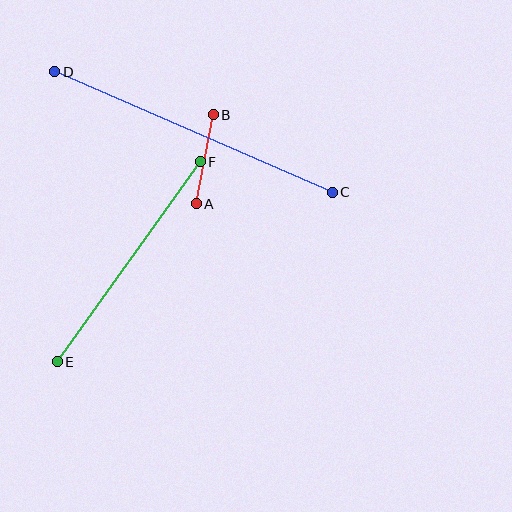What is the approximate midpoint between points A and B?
The midpoint is at approximately (205, 159) pixels.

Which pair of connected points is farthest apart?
Points C and D are farthest apart.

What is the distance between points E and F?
The distance is approximately 246 pixels.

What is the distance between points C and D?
The distance is approximately 302 pixels.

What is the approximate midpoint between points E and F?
The midpoint is at approximately (129, 262) pixels.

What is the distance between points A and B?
The distance is approximately 91 pixels.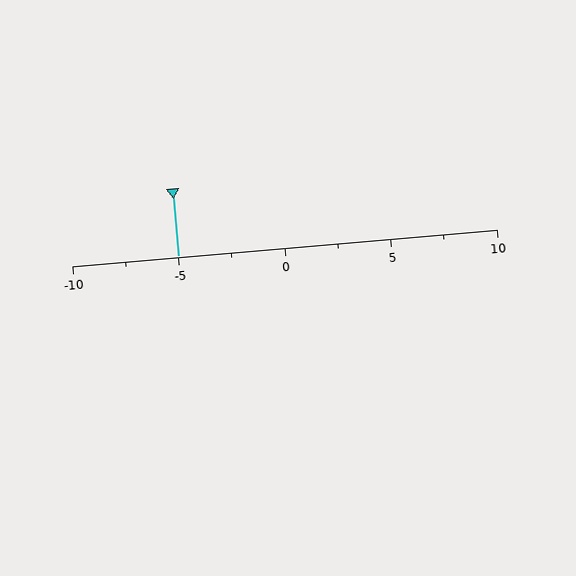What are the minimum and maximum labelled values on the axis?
The axis runs from -10 to 10.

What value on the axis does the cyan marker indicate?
The marker indicates approximately -5.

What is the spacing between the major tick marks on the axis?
The major ticks are spaced 5 apart.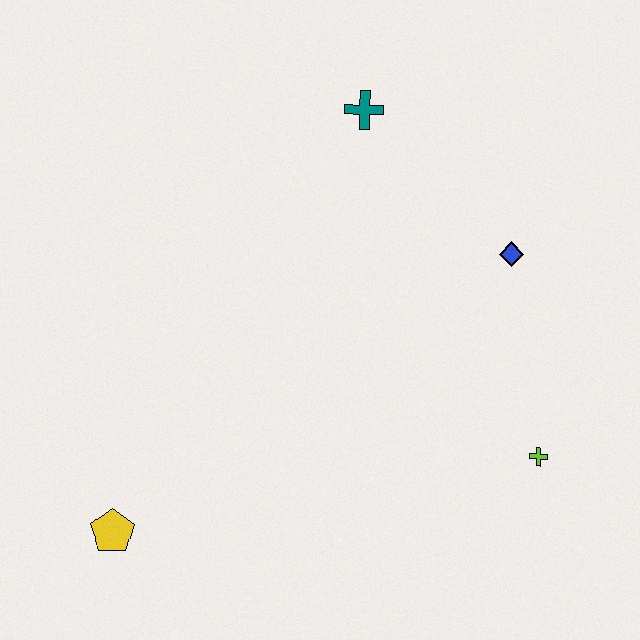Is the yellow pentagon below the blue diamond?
Yes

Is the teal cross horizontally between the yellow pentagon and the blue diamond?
Yes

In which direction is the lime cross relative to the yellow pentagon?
The lime cross is to the right of the yellow pentagon.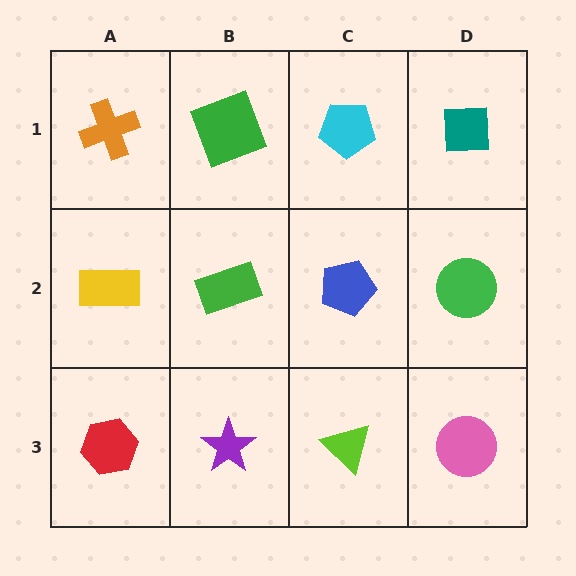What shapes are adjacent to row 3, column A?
A yellow rectangle (row 2, column A), a purple star (row 3, column B).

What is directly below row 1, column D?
A green circle.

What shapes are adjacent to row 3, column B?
A green rectangle (row 2, column B), a red hexagon (row 3, column A), a lime triangle (row 3, column C).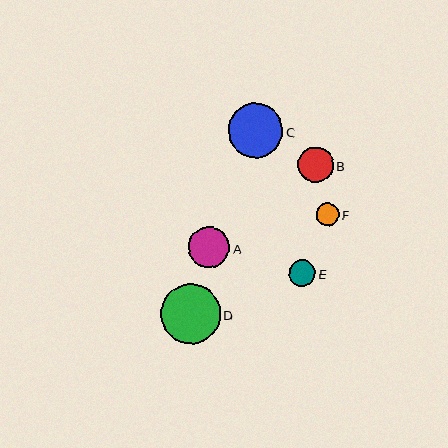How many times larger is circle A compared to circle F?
Circle A is approximately 1.8 times the size of circle F.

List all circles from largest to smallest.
From largest to smallest: D, C, A, B, E, F.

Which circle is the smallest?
Circle F is the smallest with a size of approximately 23 pixels.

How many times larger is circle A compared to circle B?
Circle A is approximately 1.2 times the size of circle B.